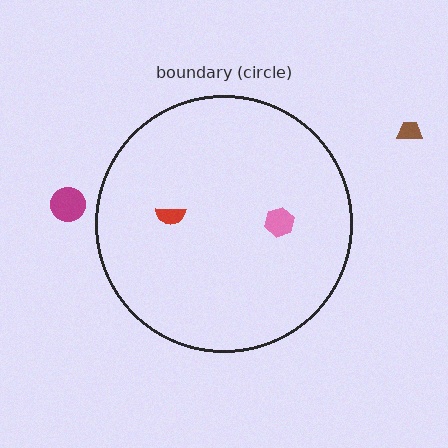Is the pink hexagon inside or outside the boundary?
Inside.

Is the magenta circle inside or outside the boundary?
Outside.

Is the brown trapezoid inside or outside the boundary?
Outside.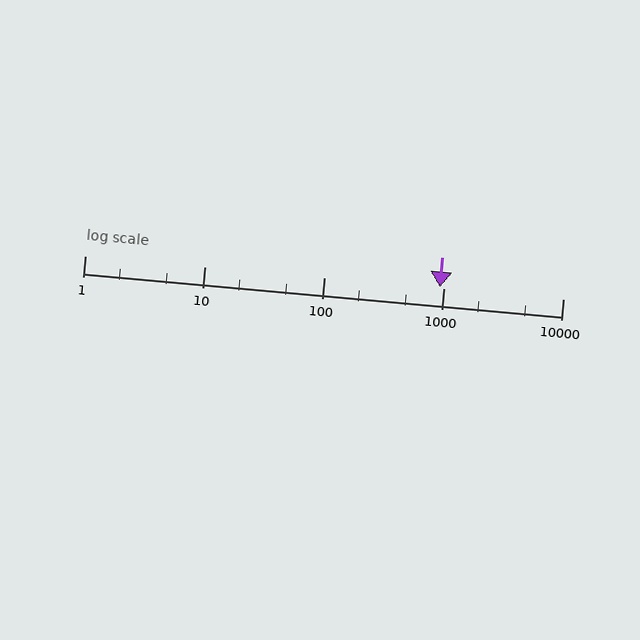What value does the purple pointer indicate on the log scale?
The pointer indicates approximately 940.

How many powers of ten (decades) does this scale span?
The scale spans 4 decades, from 1 to 10000.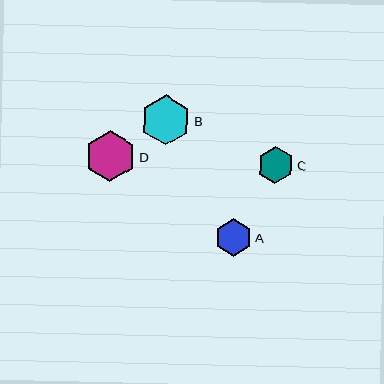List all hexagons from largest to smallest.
From largest to smallest: D, B, A, C.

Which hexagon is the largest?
Hexagon D is the largest with a size of approximately 51 pixels.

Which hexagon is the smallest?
Hexagon C is the smallest with a size of approximately 36 pixels.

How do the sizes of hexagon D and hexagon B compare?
Hexagon D and hexagon B are approximately the same size.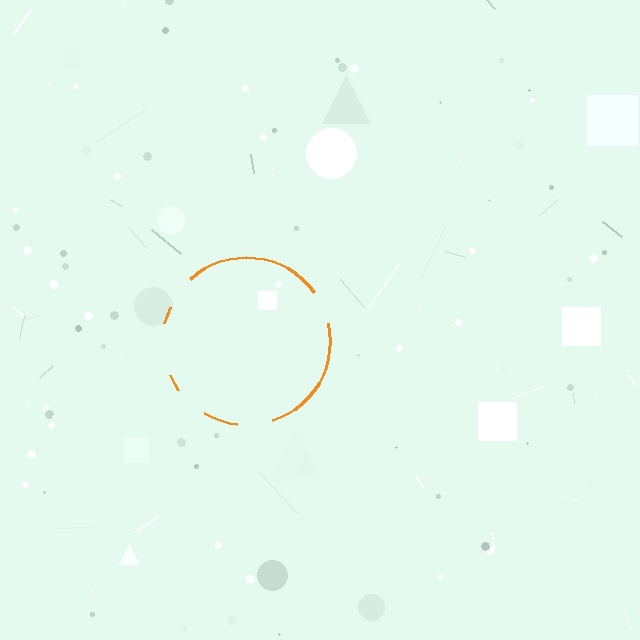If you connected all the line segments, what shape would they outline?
They would outline a circle.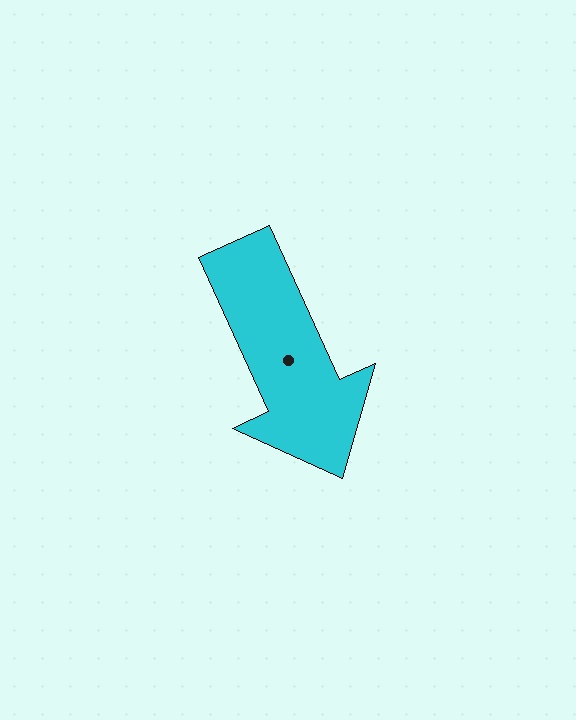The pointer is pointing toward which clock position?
Roughly 5 o'clock.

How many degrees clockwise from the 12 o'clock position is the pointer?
Approximately 156 degrees.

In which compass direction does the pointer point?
Southeast.